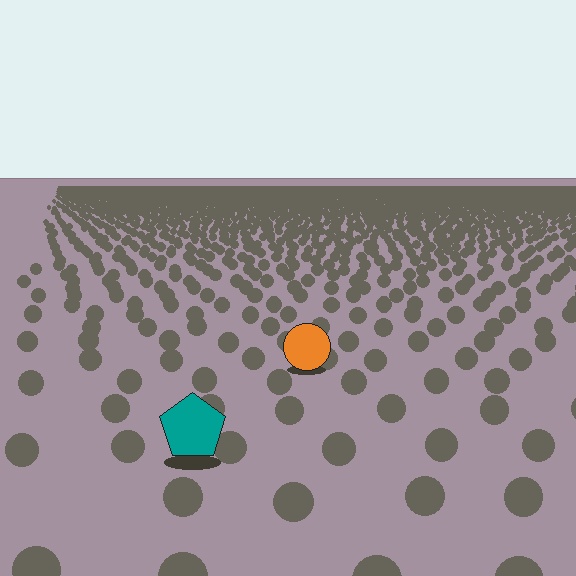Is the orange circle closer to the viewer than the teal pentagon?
No. The teal pentagon is closer — you can tell from the texture gradient: the ground texture is coarser near it.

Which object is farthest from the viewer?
The orange circle is farthest from the viewer. It appears smaller and the ground texture around it is denser.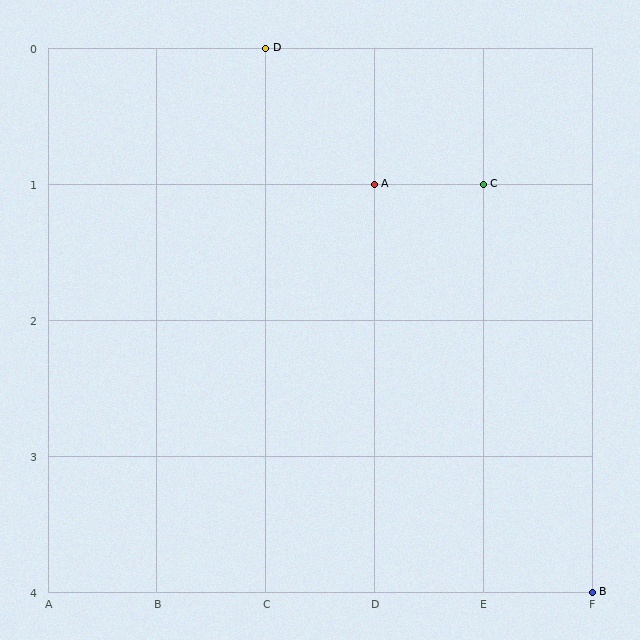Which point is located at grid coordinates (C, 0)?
Point D is at (C, 0).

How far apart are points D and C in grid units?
Points D and C are 2 columns and 1 row apart (about 2.2 grid units diagonally).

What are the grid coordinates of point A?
Point A is at grid coordinates (D, 1).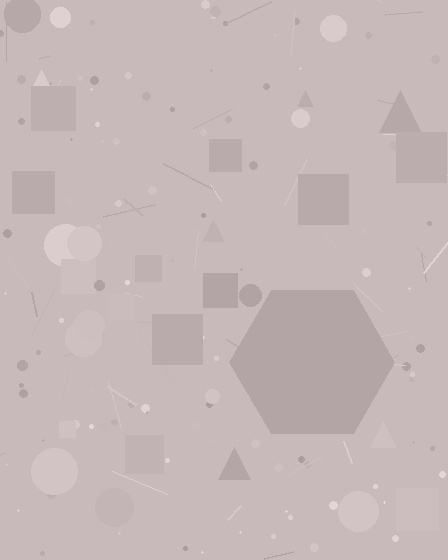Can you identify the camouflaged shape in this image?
The camouflaged shape is a hexagon.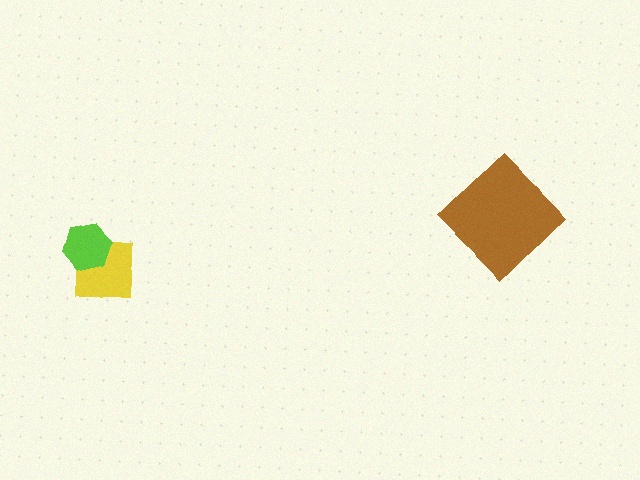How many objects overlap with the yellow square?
1 object overlaps with the yellow square.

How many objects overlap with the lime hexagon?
1 object overlaps with the lime hexagon.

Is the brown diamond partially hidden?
No, no other shape covers it.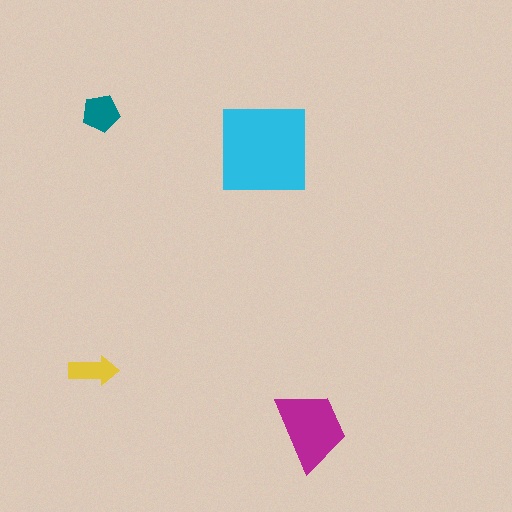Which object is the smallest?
The yellow arrow.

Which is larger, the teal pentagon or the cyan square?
The cyan square.